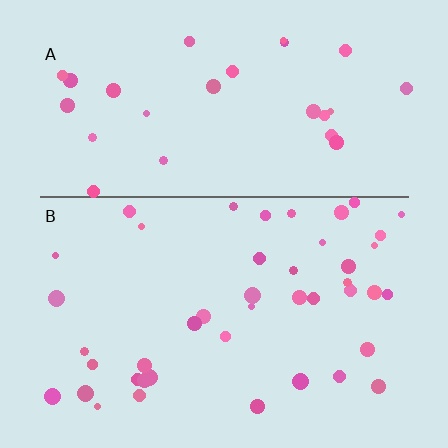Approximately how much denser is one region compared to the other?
Approximately 1.6× — region B over region A.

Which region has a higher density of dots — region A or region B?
B (the bottom).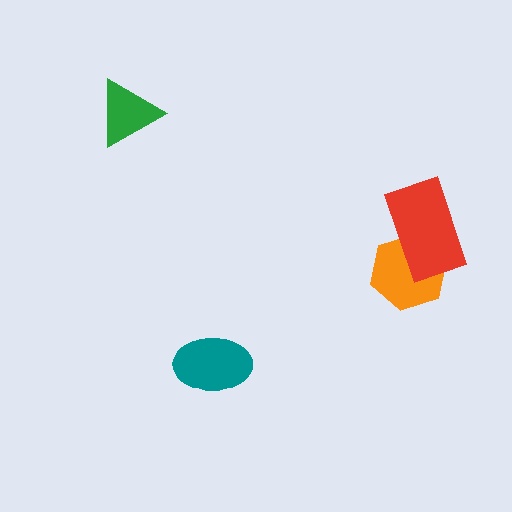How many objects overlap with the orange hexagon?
1 object overlaps with the orange hexagon.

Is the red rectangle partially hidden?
No, no other shape covers it.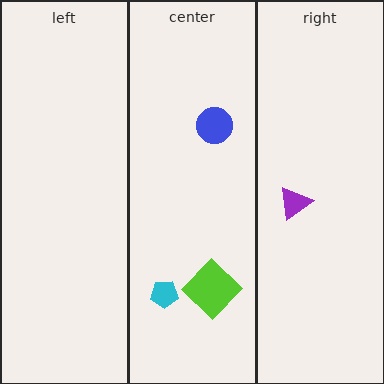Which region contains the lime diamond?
The center region.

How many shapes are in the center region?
3.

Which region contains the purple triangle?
The right region.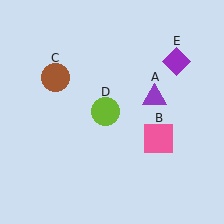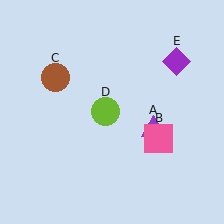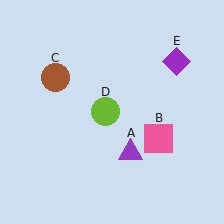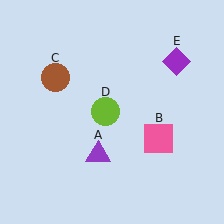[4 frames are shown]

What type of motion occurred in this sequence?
The purple triangle (object A) rotated clockwise around the center of the scene.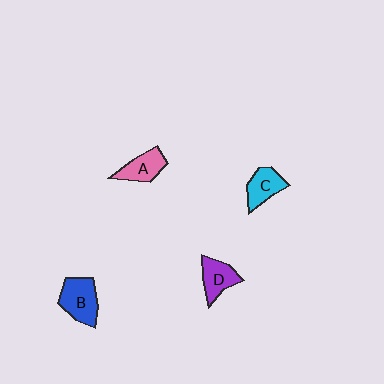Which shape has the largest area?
Shape B (blue).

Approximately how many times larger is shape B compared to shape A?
Approximately 1.4 times.